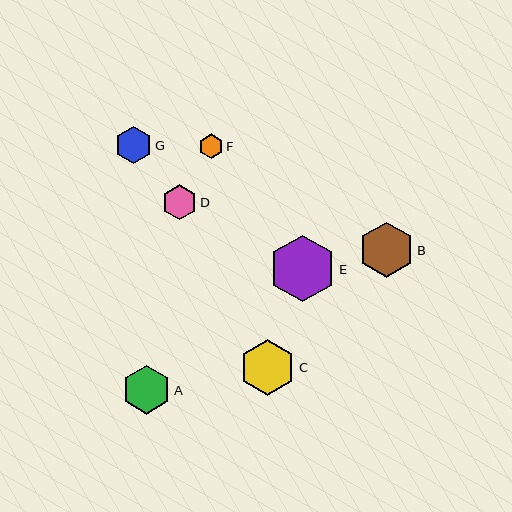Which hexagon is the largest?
Hexagon E is the largest with a size of approximately 66 pixels.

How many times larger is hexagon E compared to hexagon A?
Hexagon E is approximately 1.4 times the size of hexagon A.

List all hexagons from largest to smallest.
From largest to smallest: E, C, B, A, G, D, F.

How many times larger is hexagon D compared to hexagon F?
Hexagon D is approximately 1.4 times the size of hexagon F.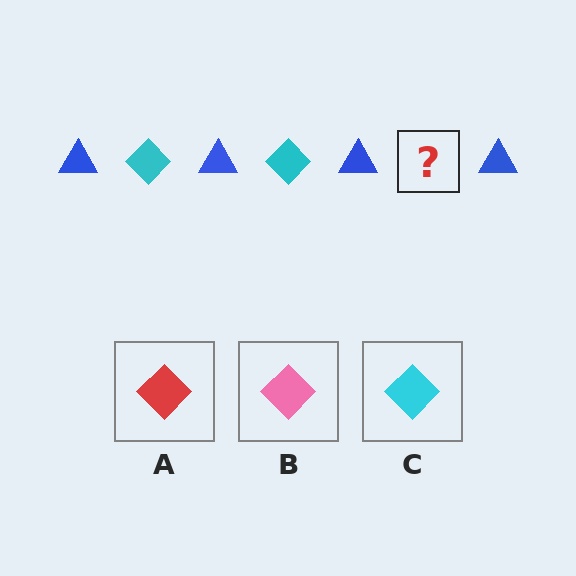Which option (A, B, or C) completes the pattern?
C.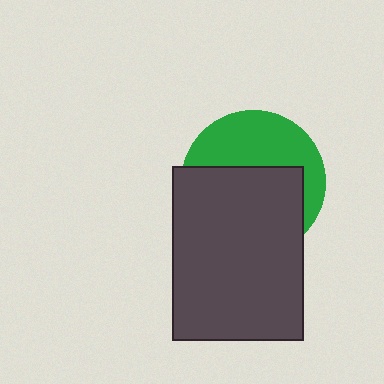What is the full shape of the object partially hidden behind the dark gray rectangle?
The partially hidden object is a green circle.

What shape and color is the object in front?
The object in front is a dark gray rectangle.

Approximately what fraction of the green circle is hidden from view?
Roughly 58% of the green circle is hidden behind the dark gray rectangle.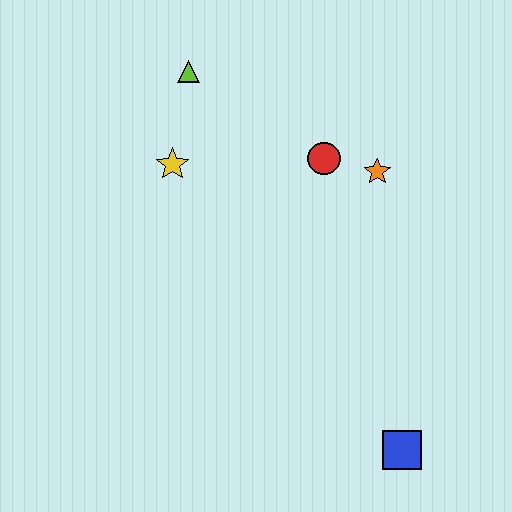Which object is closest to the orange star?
The red circle is closest to the orange star.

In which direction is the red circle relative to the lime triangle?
The red circle is to the right of the lime triangle.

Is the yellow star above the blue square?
Yes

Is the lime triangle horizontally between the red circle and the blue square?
No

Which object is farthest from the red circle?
The blue square is farthest from the red circle.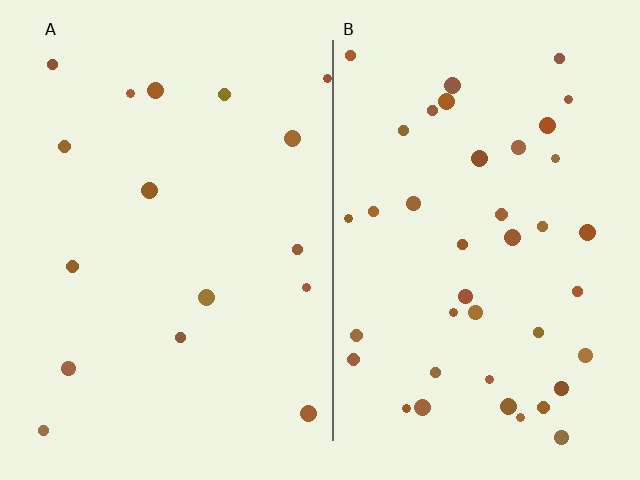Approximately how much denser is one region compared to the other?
Approximately 2.5× — region B over region A.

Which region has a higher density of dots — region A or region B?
B (the right).